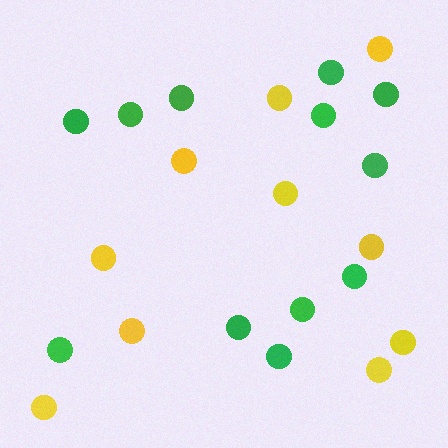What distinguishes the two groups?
There are 2 groups: one group of green circles (12) and one group of yellow circles (10).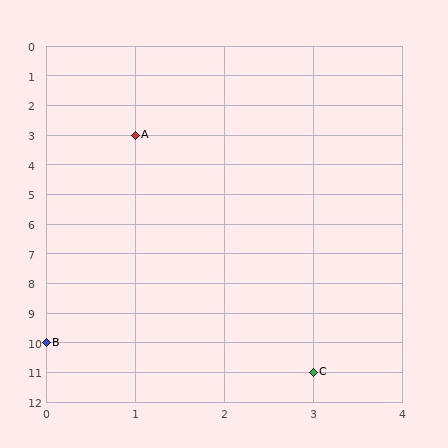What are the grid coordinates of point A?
Point A is at grid coordinates (1, 3).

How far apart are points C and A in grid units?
Points C and A are 2 columns and 8 rows apart (about 8.2 grid units diagonally).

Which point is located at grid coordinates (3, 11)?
Point C is at (3, 11).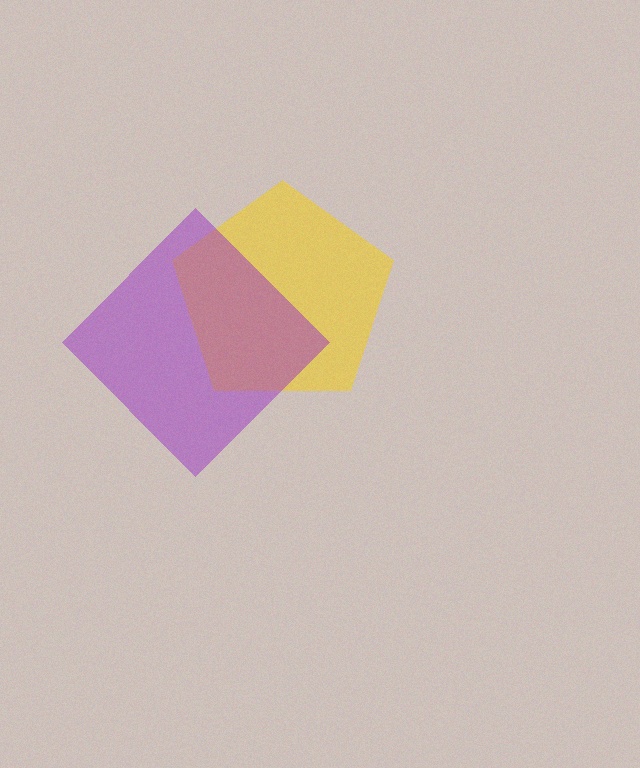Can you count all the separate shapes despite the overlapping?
Yes, there are 2 separate shapes.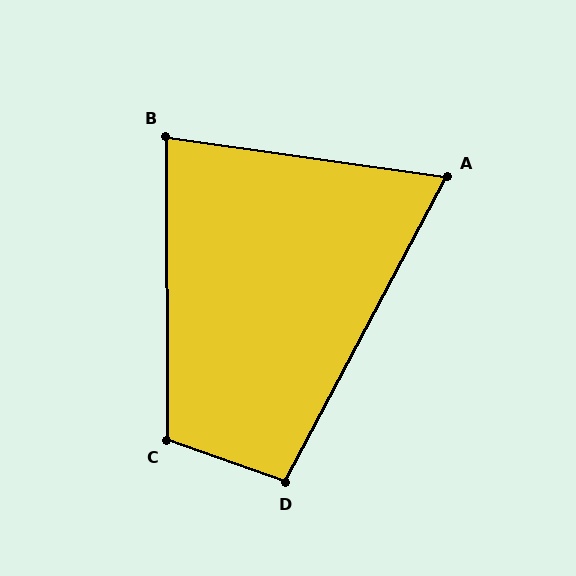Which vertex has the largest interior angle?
C, at approximately 110 degrees.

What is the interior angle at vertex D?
Approximately 98 degrees (obtuse).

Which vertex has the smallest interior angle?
A, at approximately 70 degrees.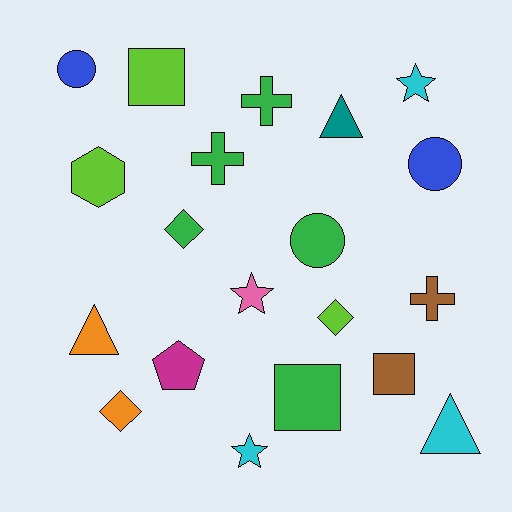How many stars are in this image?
There are 3 stars.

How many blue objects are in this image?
There are 2 blue objects.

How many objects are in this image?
There are 20 objects.